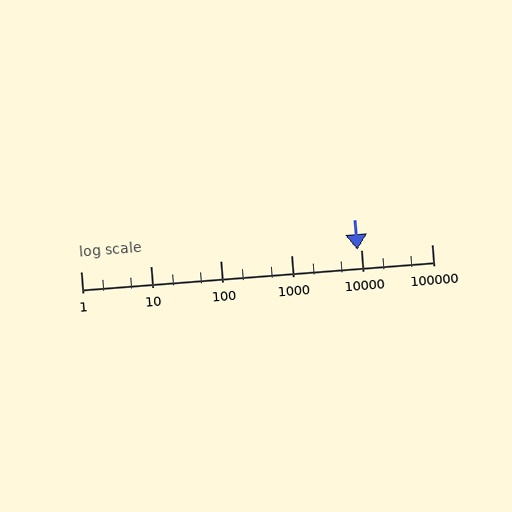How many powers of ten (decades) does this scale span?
The scale spans 5 decades, from 1 to 100000.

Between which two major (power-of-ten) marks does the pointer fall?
The pointer is between 1000 and 10000.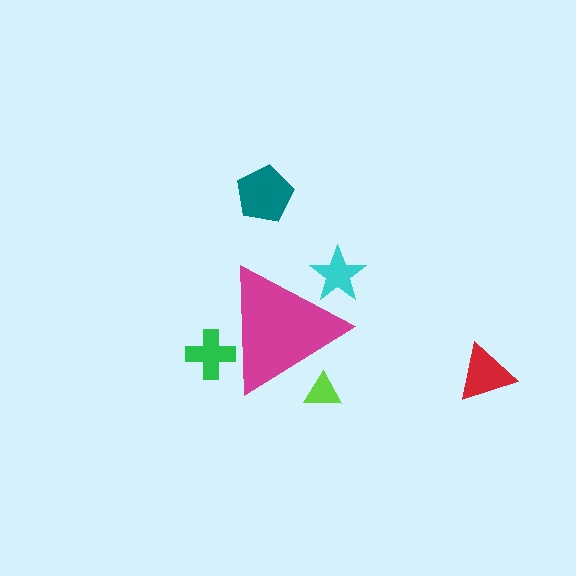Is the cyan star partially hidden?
Yes, the cyan star is partially hidden behind the magenta triangle.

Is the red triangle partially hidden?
No, the red triangle is fully visible.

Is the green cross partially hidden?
Yes, the green cross is partially hidden behind the magenta triangle.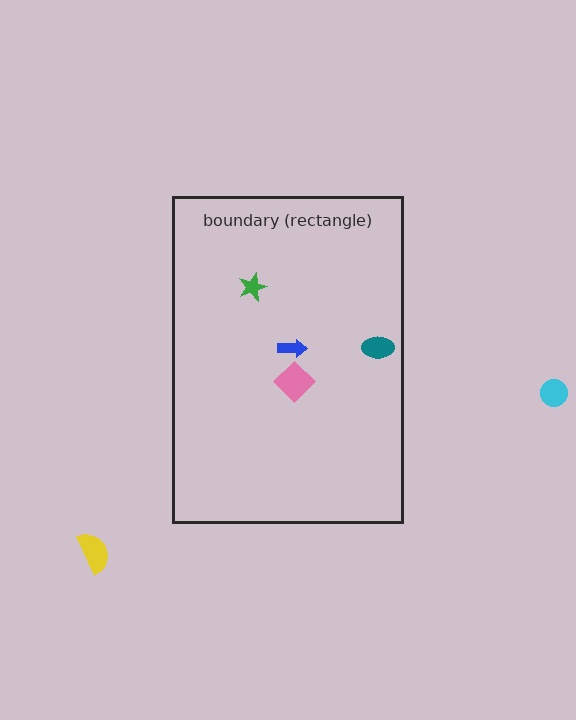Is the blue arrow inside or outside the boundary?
Inside.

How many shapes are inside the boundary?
4 inside, 2 outside.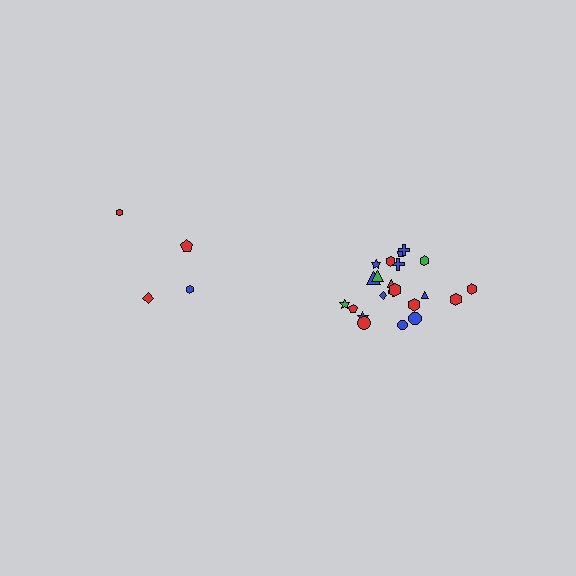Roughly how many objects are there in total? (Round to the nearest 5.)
Roughly 25 objects in total.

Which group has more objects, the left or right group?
The right group.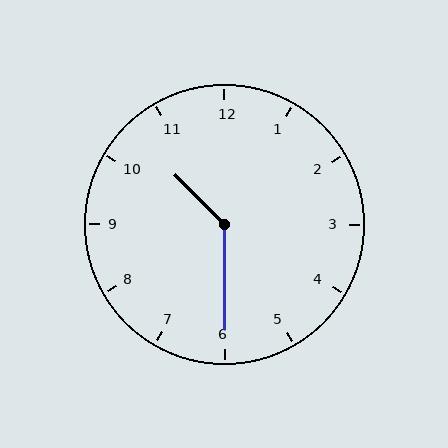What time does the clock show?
10:30.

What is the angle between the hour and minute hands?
Approximately 135 degrees.